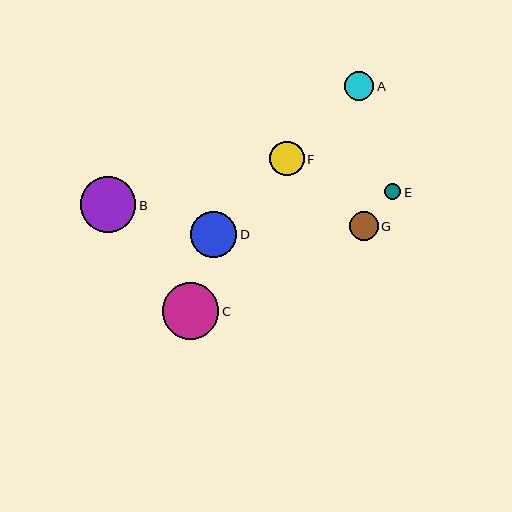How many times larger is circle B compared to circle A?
Circle B is approximately 1.9 times the size of circle A.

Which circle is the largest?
Circle C is the largest with a size of approximately 56 pixels.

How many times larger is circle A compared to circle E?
Circle A is approximately 1.8 times the size of circle E.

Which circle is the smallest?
Circle E is the smallest with a size of approximately 16 pixels.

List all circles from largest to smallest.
From largest to smallest: C, B, D, F, A, G, E.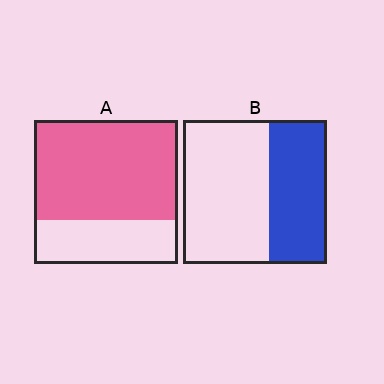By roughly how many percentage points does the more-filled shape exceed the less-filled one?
By roughly 30 percentage points (A over B).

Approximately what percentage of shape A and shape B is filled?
A is approximately 70% and B is approximately 40%.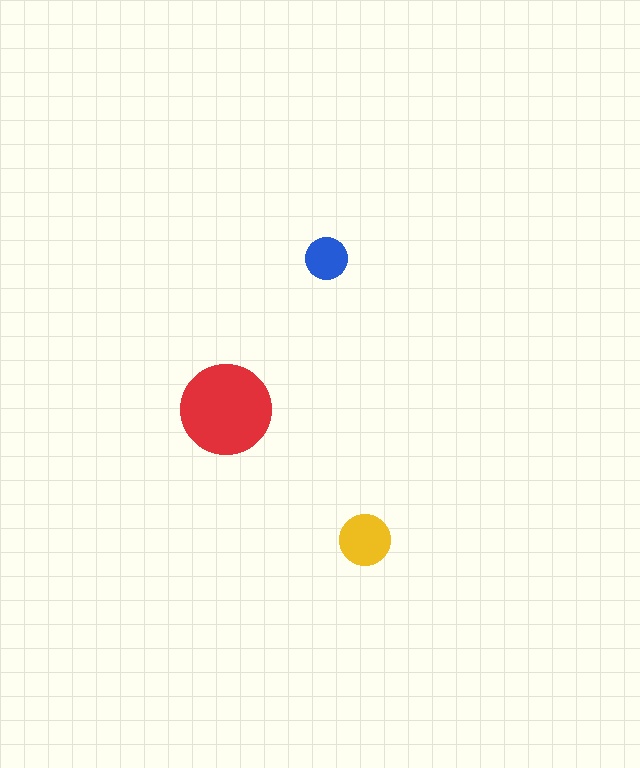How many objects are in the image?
There are 3 objects in the image.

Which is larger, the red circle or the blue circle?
The red one.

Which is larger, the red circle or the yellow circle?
The red one.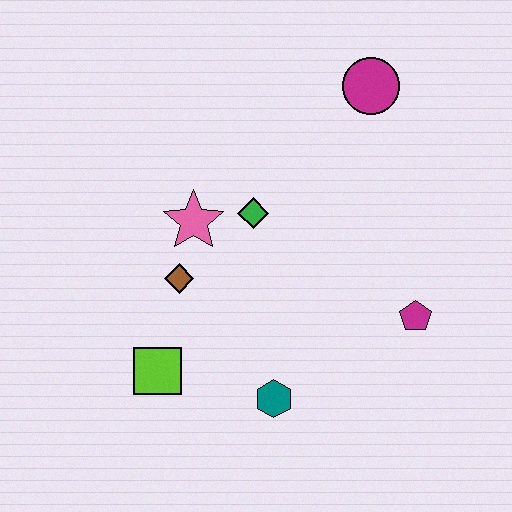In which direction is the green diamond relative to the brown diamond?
The green diamond is to the right of the brown diamond.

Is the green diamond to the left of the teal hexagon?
Yes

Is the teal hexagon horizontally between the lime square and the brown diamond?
No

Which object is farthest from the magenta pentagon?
The lime square is farthest from the magenta pentagon.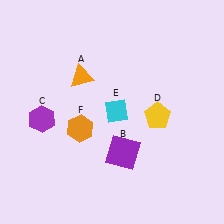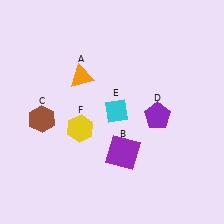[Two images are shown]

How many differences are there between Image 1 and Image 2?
There are 3 differences between the two images.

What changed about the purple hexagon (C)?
In Image 1, C is purple. In Image 2, it changed to brown.